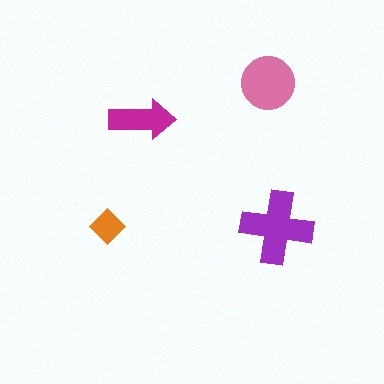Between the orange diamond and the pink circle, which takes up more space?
The pink circle.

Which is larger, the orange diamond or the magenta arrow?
The magenta arrow.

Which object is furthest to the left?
The orange diamond is leftmost.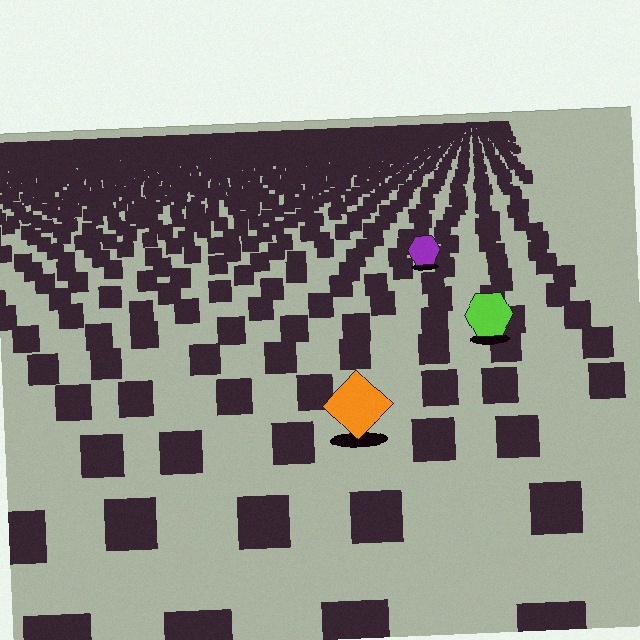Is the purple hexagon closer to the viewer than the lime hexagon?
No. The lime hexagon is closer — you can tell from the texture gradient: the ground texture is coarser near it.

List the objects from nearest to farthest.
From nearest to farthest: the orange diamond, the lime hexagon, the purple hexagon.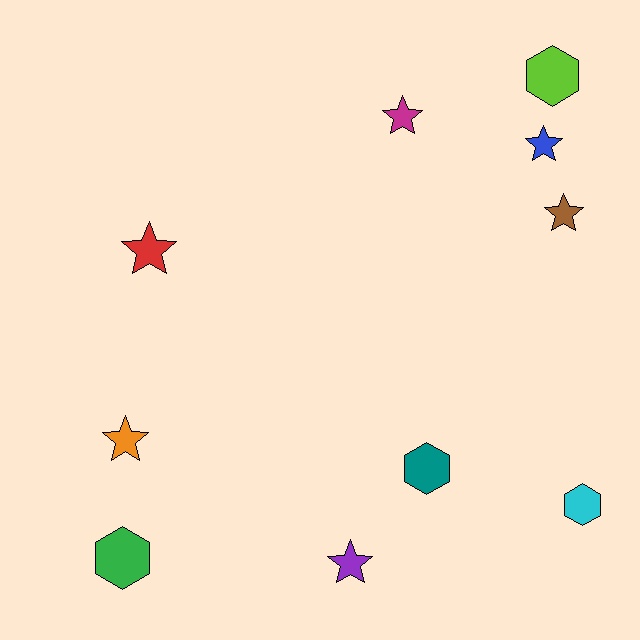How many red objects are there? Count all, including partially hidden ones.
There is 1 red object.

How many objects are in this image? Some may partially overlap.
There are 10 objects.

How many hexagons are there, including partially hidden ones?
There are 4 hexagons.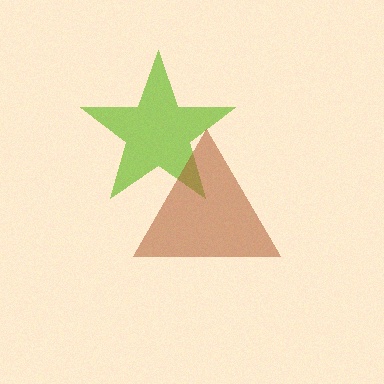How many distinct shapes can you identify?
There are 2 distinct shapes: a lime star, a brown triangle.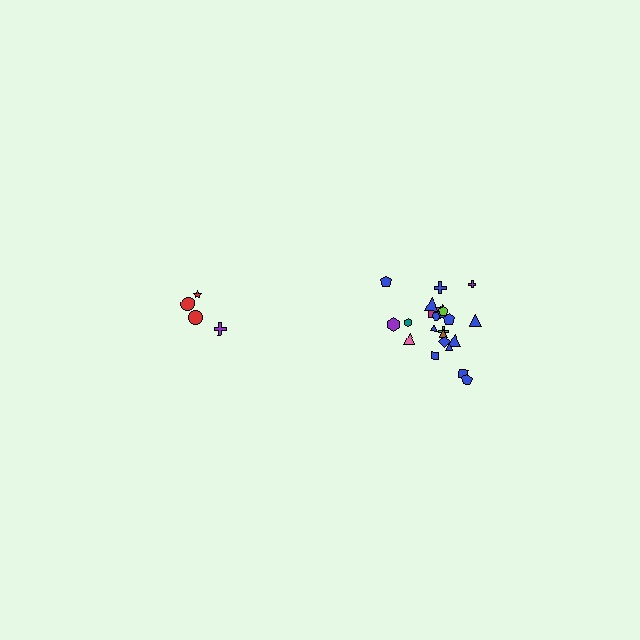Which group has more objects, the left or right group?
The right group.